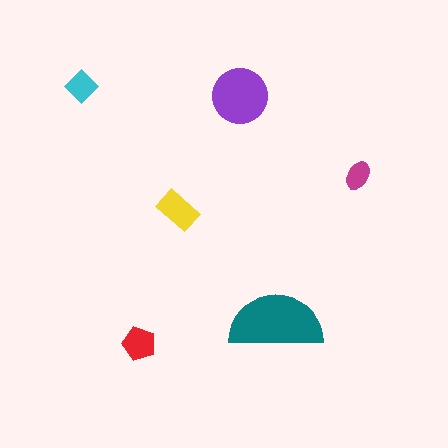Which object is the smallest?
The magenta ellipse.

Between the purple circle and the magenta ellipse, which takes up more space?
The purple circle.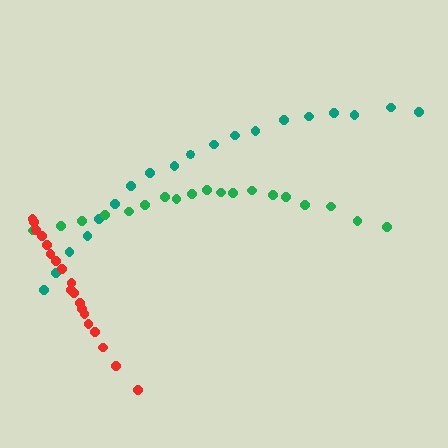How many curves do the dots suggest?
There are 3 distinct paths.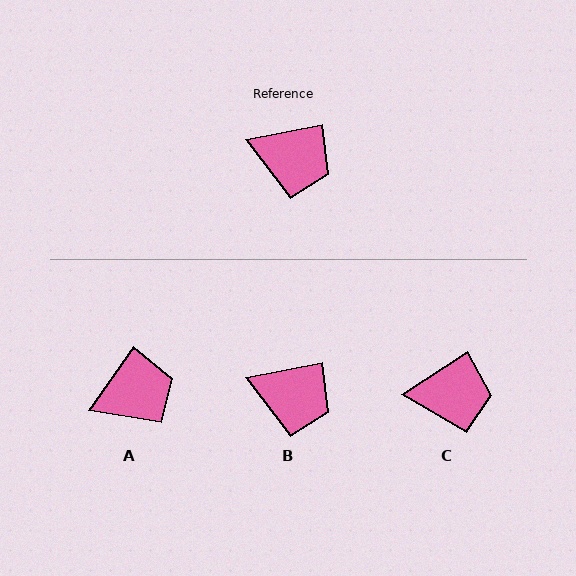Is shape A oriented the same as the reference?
No, it is off by about 44 degrees.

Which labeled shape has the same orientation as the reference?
B.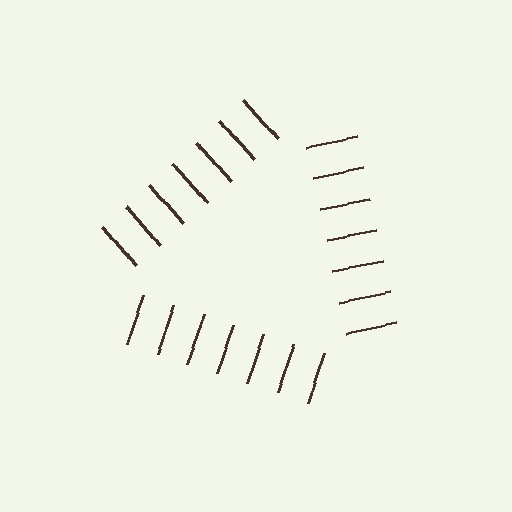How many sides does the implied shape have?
3 sides — the line-ends trace a triangle.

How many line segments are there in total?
21 — 7 along each of the 3 edges.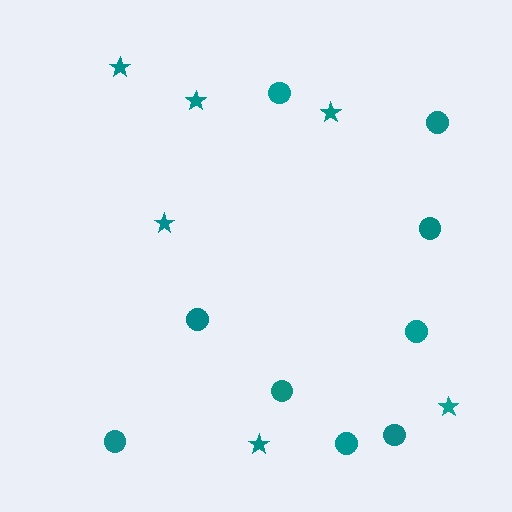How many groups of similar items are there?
There are 2 groups: one group of stars (6) and one group of circles (9).